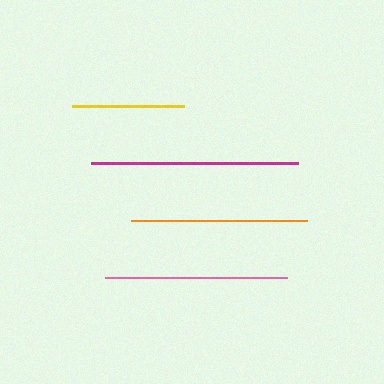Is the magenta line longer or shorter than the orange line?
The magenta line is longer than the orange line.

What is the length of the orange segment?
The orange segment is approximately 176 pixels long.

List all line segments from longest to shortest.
From longest to shortest: magenta, pink, orange, yellow.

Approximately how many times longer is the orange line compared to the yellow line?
The orange line is approximately 1.6 times the length of the yellow line.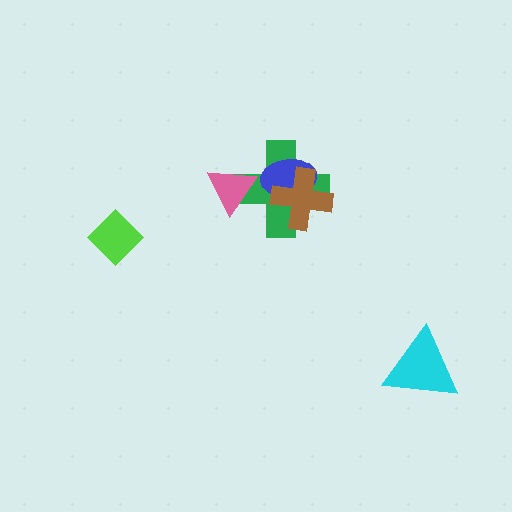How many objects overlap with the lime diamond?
0 objects overlap with the lime diamond.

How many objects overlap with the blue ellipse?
2 objects overlap with the blue ellipse.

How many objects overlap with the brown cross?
2 objects overlap with the brown cross.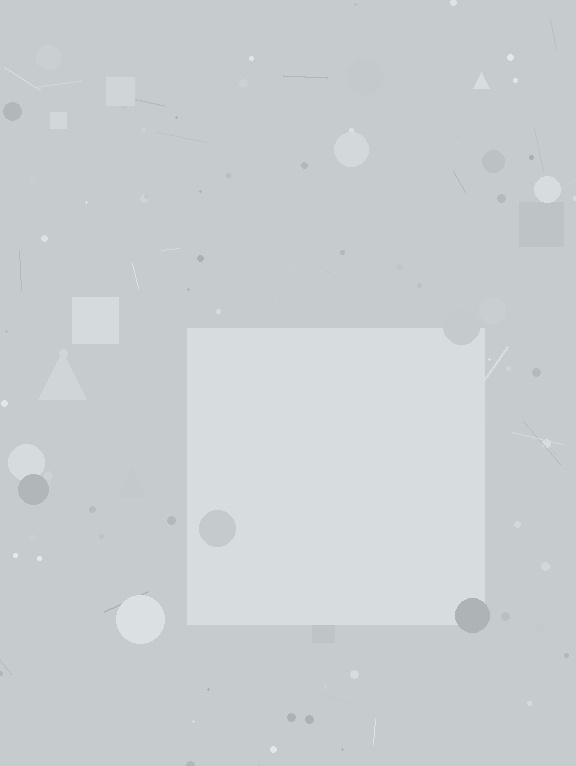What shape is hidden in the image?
A square is hidden in the image.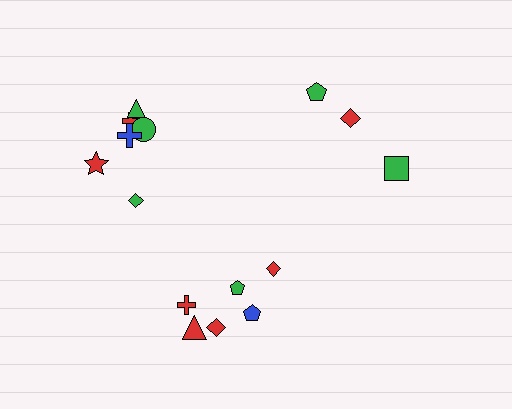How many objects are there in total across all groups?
There are 15 objects.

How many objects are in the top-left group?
There are 6 objects.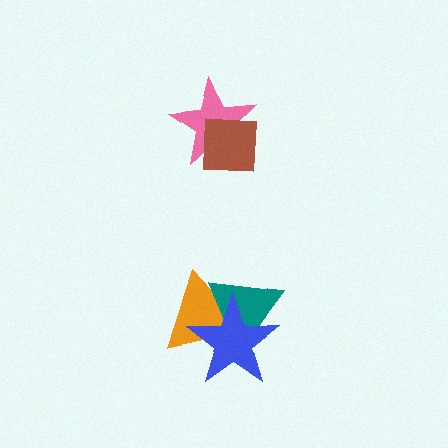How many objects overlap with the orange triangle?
2 objects overlap with the orange triangle.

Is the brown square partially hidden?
No, no other shape covers it.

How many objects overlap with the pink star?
1 object overlaps with the pink star.